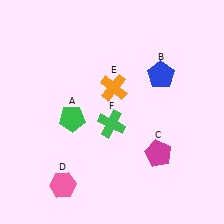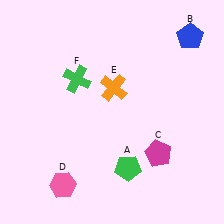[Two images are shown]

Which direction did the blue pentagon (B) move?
The blue pentagon (B) moved up.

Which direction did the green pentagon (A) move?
The green pentagon (A) moved right.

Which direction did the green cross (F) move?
The green cross (F) moved up.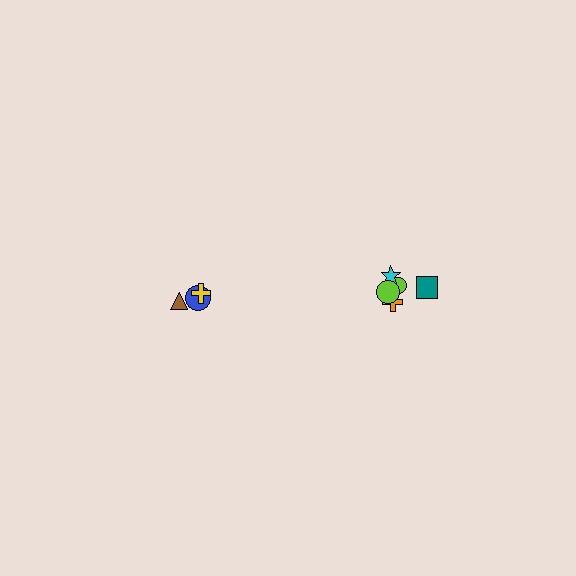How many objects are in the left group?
There are 3 objects.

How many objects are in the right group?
There are 5 objects.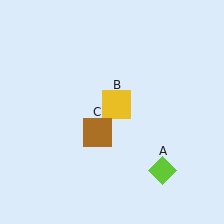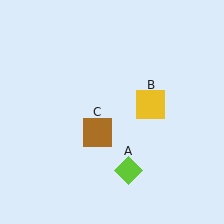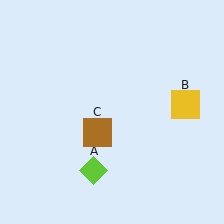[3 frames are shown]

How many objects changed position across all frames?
2 objects changed position: lime diamond (object A), yellow square (object B).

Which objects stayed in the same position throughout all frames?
Brown square (object C) remained stationary.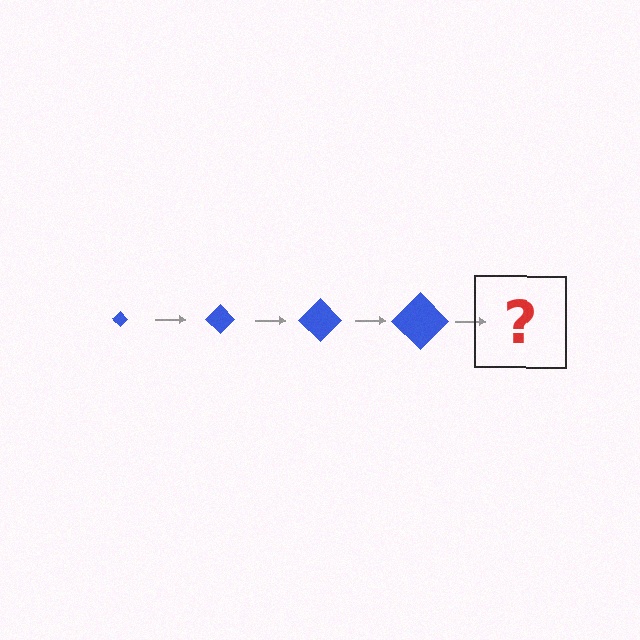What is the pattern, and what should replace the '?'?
The pattern is that the diamond gets progressively larger each step. The '?' should be a blue diamond, larger than the previous one.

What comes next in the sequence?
The next element should be a blue diamond, larger than the previous one.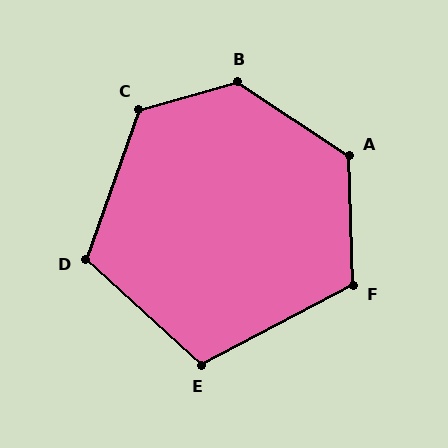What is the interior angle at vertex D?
Approximately 113 degrees (obtuse).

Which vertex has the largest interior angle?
B, at approximately 131 degrees.